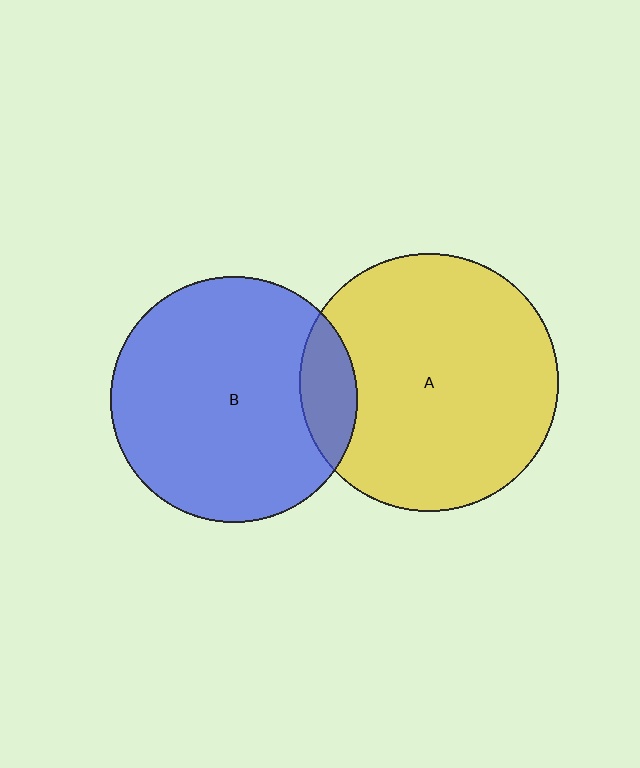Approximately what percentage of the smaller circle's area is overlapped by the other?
Approximately 15%.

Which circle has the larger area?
Circle A (yellow).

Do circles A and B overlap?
Yes.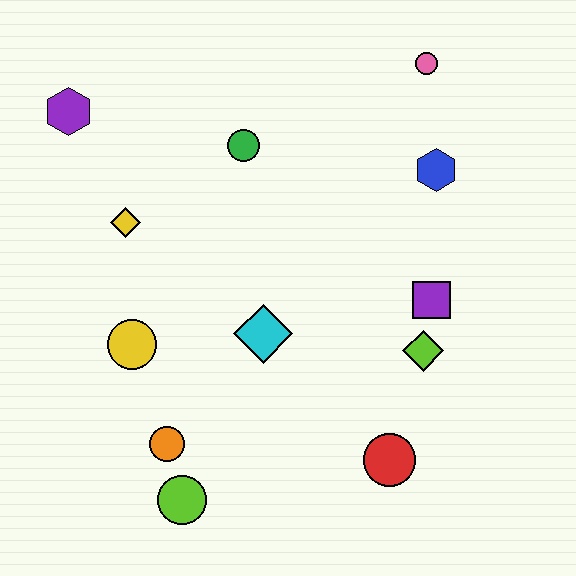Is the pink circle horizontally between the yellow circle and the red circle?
No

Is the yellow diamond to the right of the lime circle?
No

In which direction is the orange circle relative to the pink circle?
The orange circle is below the pink circle.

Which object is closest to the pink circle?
The blue hexagon is closest to the pink circle.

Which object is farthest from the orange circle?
The pink circle is farthest from the orange circle.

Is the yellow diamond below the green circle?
Yes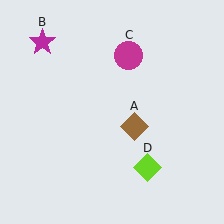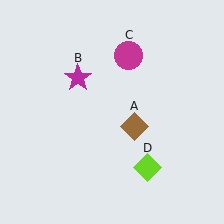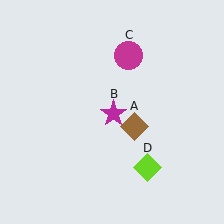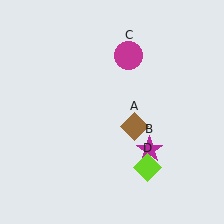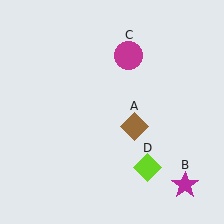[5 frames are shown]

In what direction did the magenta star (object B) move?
The magenta star (object B) moved down and to the right.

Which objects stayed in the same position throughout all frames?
Brown diamond (object A) and magenta circle (object C) and lime diamond (object D) remained stationary.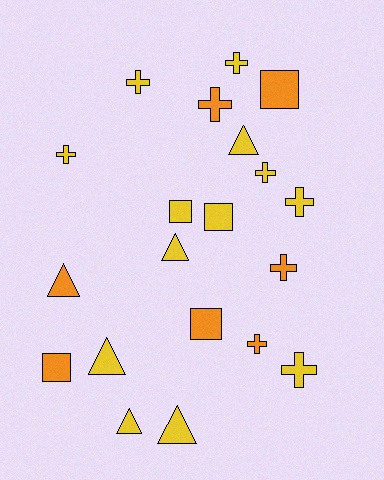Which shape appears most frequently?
Cross, with 9 objects.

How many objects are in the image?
There are 20 objects.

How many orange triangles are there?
There is 1 orange triangle.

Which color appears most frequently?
Yellow, with 13 objects.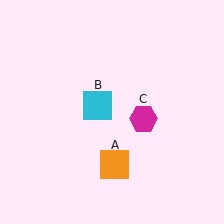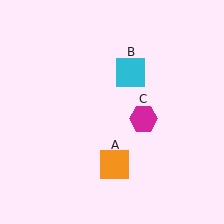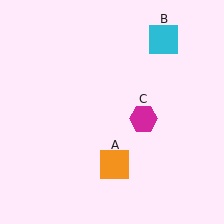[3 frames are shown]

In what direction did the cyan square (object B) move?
The cyan square (object B) moved up and to the right.